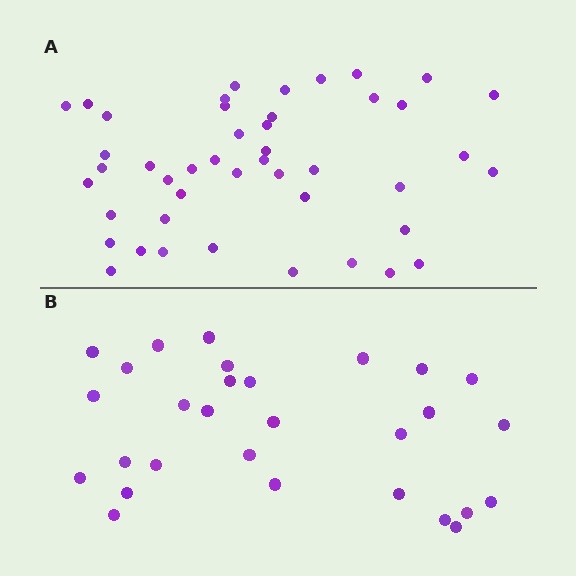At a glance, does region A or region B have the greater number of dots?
Region A (the top region) has more dots.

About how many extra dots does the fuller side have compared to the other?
Region A has approximately 15 more dots than region B.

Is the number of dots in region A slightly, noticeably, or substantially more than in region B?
Region A has substantially more. The ratio is roughly 1.6 to 1.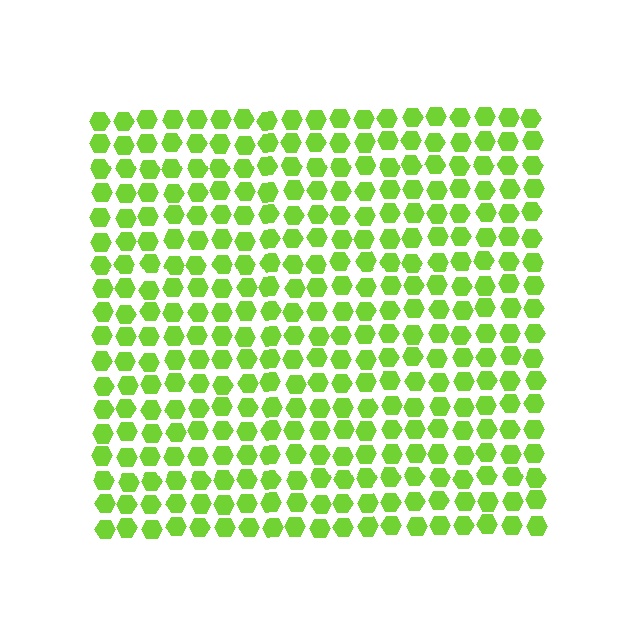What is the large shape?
The large shape is a square.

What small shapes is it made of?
It is made of small hexagons.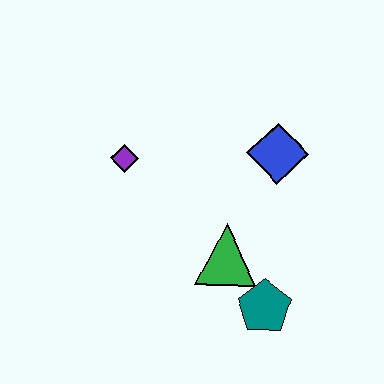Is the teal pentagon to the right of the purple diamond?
Yes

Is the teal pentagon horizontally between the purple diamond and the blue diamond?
Yes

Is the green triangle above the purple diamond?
No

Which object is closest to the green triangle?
The teal pentagon is closest to the green triangle.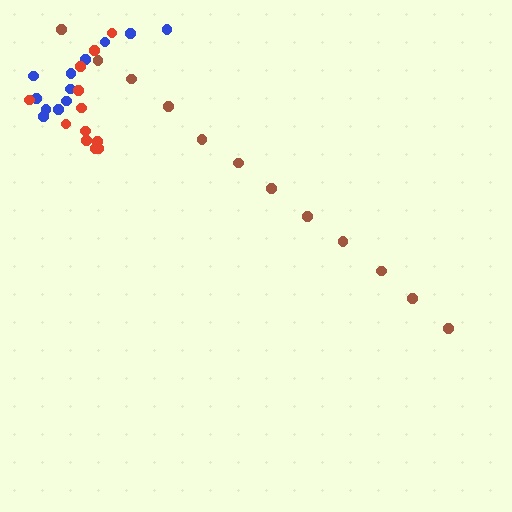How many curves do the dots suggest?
There are 3 distinct paths.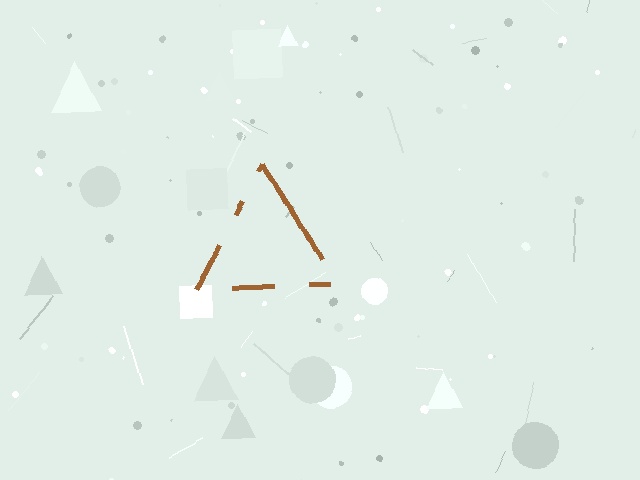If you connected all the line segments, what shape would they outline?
They would outline a triangle.